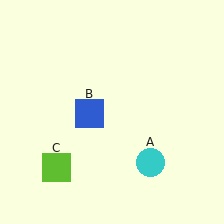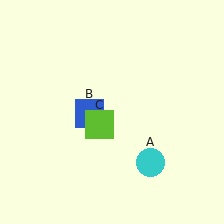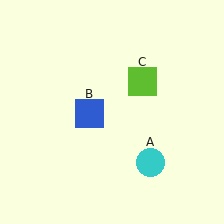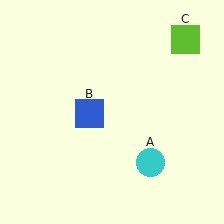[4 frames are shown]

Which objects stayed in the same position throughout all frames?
Cyan circle (object A) and blue square (object B) remained stationary.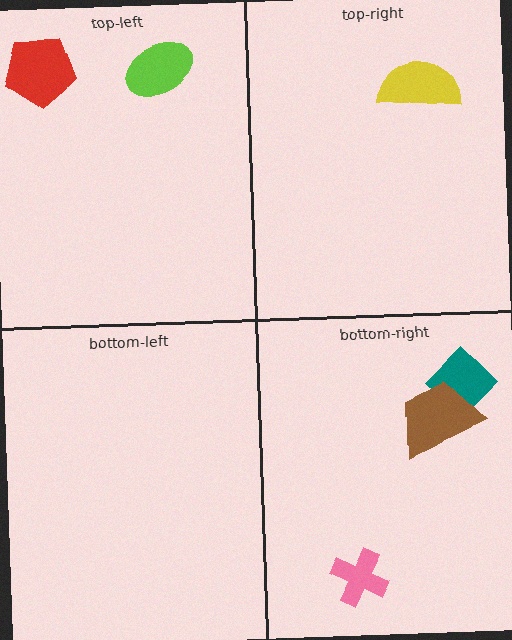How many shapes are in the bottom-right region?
3.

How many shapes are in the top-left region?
2.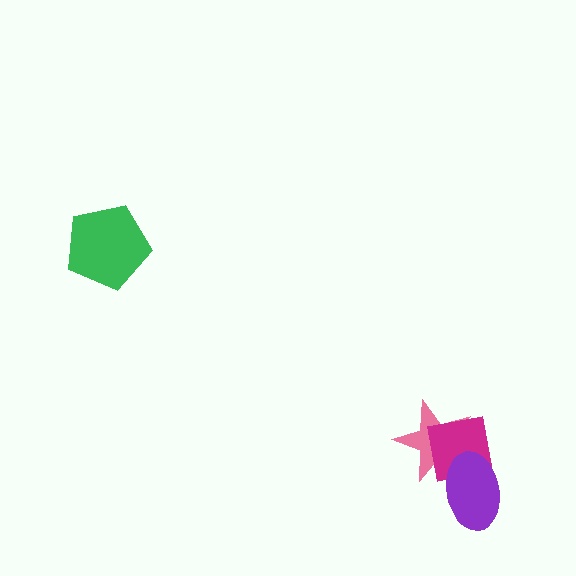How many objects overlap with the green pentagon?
0 objects overlap with the green pentagon.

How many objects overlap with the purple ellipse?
2 objects overlap with the purple ellipse.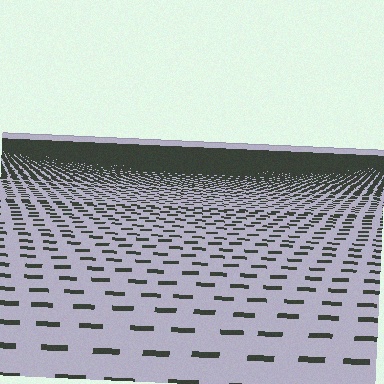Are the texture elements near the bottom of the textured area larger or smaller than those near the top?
Larger. Near the bottom, elements are closer to the viewer and appear at a bigger on-screen size.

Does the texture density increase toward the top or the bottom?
Density increases toward the top.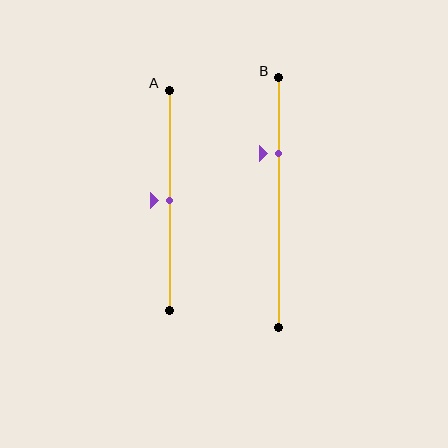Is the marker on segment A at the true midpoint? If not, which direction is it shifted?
Yes, the marker on segment A is at the true midpoint.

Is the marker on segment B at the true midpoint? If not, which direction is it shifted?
No, the marker on segment B is shifted upward by about 20% of the segment length.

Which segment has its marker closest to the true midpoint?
Segment A has its marker closest to the true midpoint.